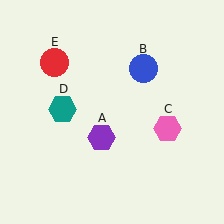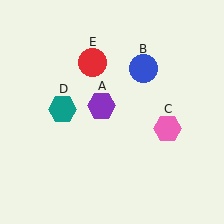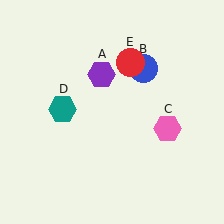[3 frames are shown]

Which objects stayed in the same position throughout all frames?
Blue circle (object B) and pink hexagon (object C) and teal hexagon (object D) remained stationary.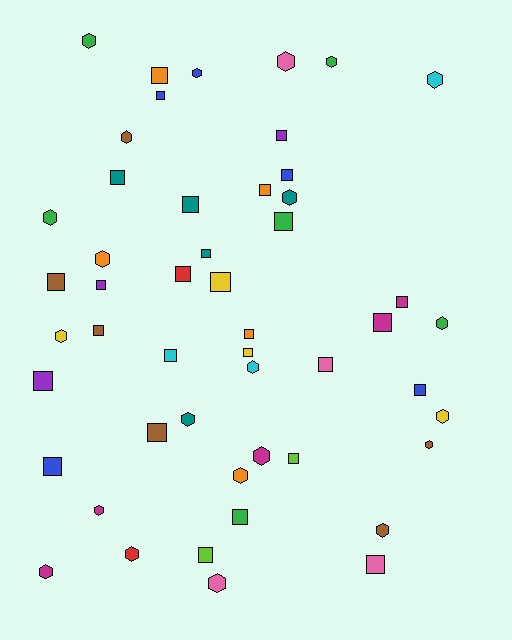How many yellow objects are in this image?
There are 4 yellow objects.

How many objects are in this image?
There are 50 objects.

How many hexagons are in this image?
There are 22 hexagons.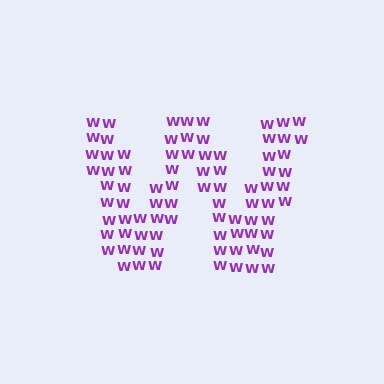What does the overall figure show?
The overall figure shows the letter W.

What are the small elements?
The small elements are letter W's.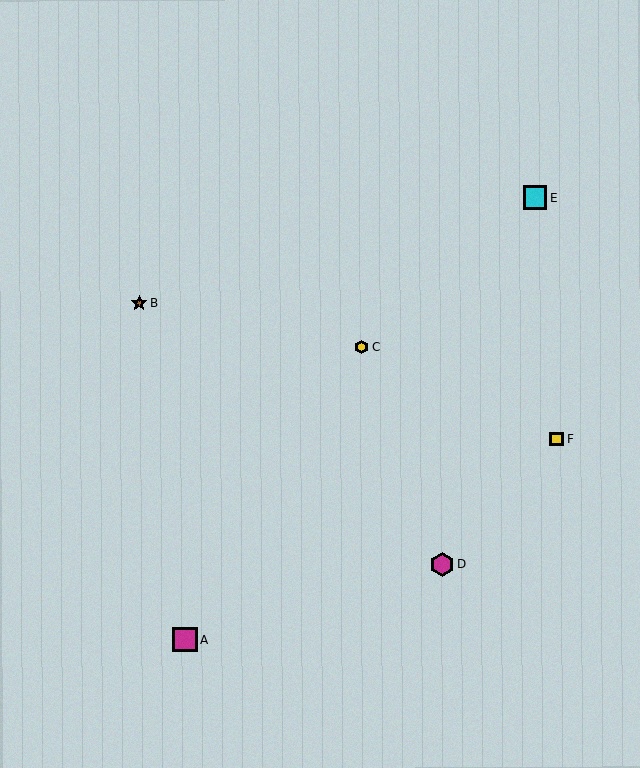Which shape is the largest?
The magenta hexagon (labeled D) is the largest.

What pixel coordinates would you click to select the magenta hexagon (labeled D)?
Click at (442, 565) to select the magenta hexagon D.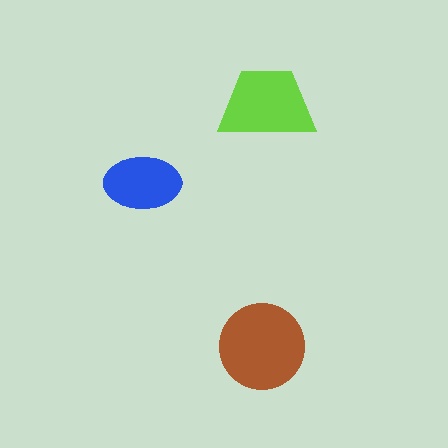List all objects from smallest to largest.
The blue ellipse, the lime trapezoid, the brown circle.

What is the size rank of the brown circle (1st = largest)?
1st.